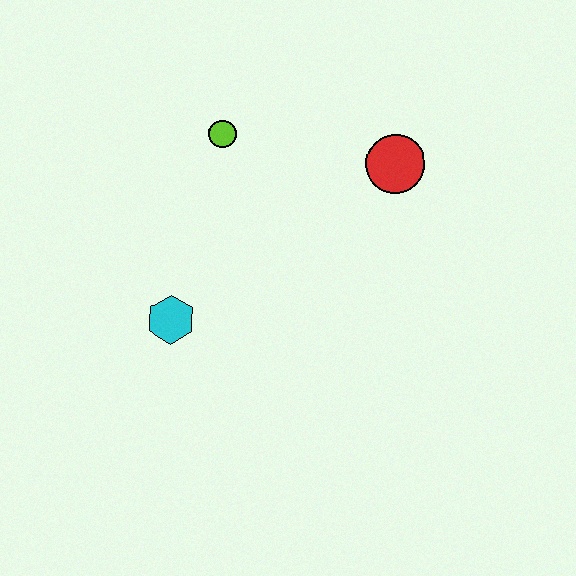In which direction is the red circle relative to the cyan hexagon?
The red circle is to the right of the cyan hexagon.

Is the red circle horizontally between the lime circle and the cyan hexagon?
No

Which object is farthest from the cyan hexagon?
The red circle is farthest from the cyan hexagon.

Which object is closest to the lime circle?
The red circle is closest to the lime circle.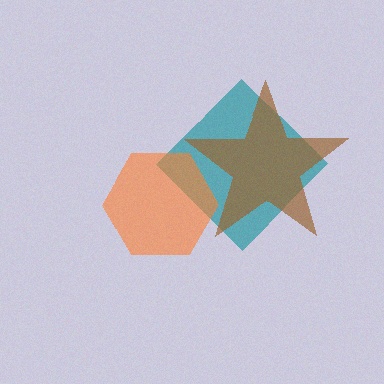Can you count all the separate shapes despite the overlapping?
Yes, there are 3 separate shapes.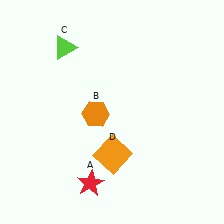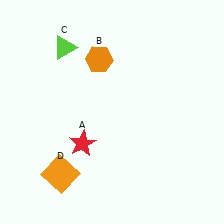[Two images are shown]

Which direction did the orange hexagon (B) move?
The orange hexagon (B) moved up.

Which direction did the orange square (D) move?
The orange square (D) moved left.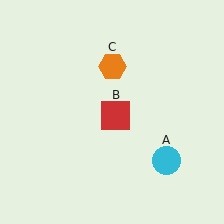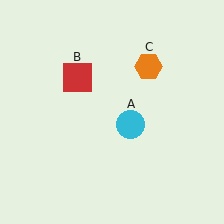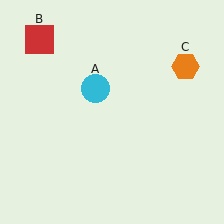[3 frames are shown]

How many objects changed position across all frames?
3 objects changed position: cyan circle (object A), red square (object B), orange hexagon (object C).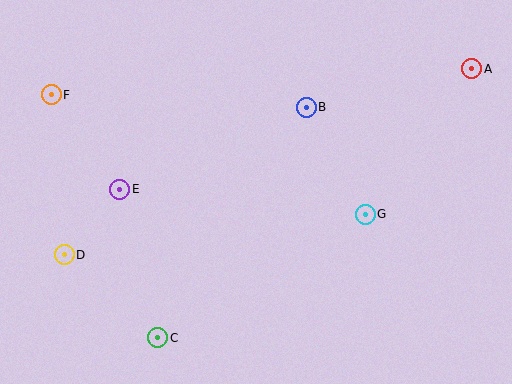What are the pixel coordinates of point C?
Point C is at (158, 338).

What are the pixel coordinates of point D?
Point D is at (64, 255).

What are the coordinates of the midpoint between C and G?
The midpoint between C and G is at (262, 276).